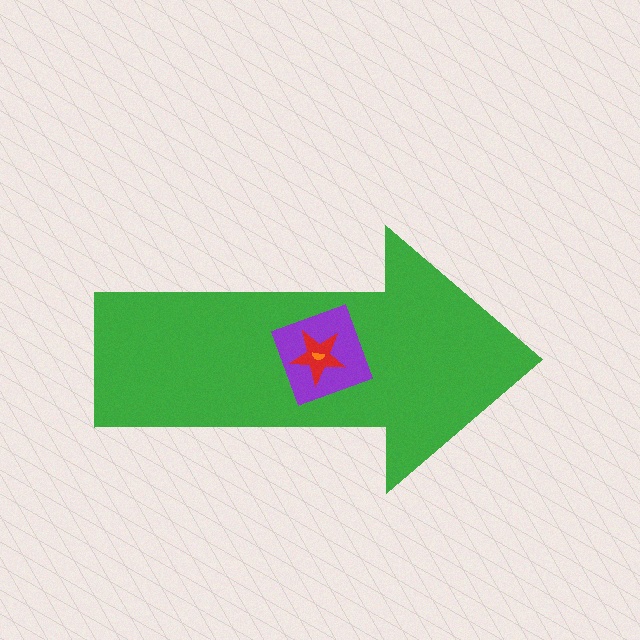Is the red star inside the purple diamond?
Yes.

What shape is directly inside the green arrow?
The purple diamond.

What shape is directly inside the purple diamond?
The red star.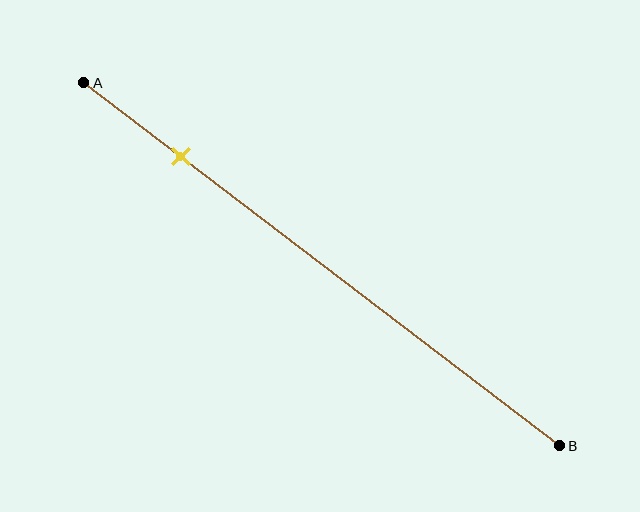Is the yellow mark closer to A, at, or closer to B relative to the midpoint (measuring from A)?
The yellow mark is closer to point A than the midpoint of segment AB.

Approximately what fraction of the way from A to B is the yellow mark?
The yellow mark is approximately 20% of the way from A to B.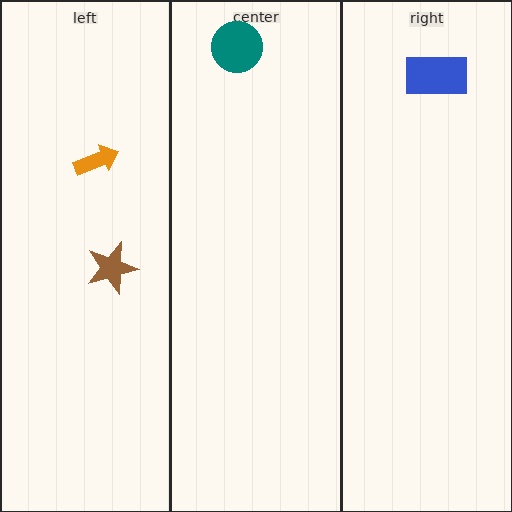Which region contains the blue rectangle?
The right region.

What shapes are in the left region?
The brown star, the orange arrow.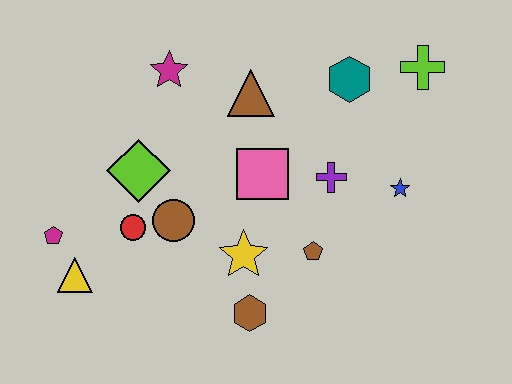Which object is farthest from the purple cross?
The magenta pentagon is farthest from the purple cross.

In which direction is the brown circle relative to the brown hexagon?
The brown circle is above the brown hexagon.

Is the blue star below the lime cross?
Yes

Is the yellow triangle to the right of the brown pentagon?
No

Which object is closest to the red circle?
The brown circle is closest to the red circle.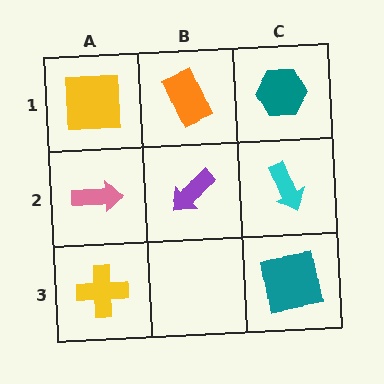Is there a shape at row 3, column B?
No, that cell is empty.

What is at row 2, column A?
A pink arrow.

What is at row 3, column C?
A teal square.